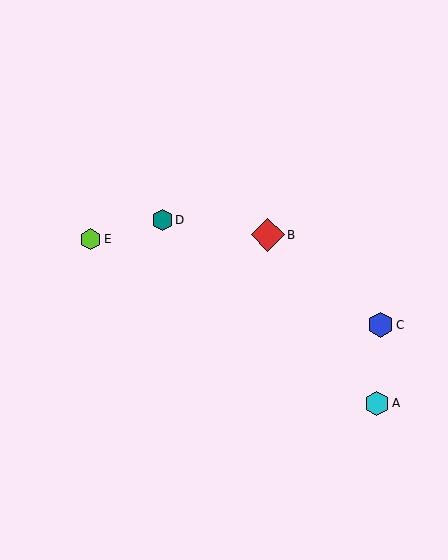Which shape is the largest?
The red diamond (labeled B) is the largest.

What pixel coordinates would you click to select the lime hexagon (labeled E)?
Click at (91, 239) to select the lime hexagon E.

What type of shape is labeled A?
Shape A is a cyan hexagon.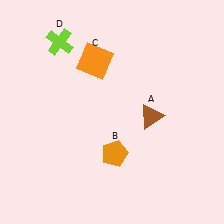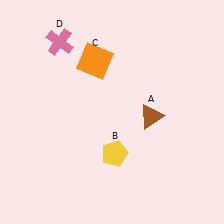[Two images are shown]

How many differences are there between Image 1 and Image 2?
There are 2 differences between the two images.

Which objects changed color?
B changed from orange to yellow. D changed from lime to pink.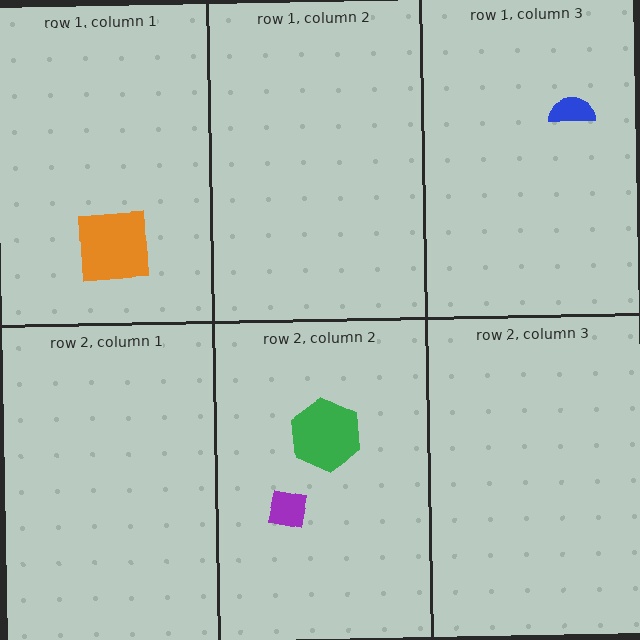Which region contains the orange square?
The row 1, column 1 region.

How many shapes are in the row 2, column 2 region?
2.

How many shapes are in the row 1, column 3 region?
1.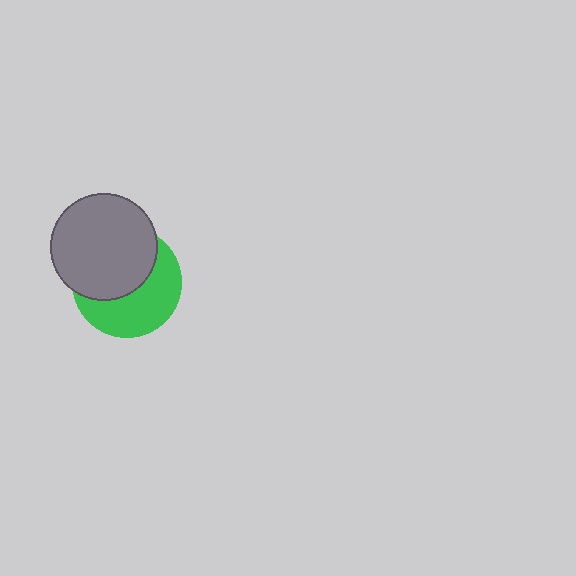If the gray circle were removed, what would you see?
You would see the complete green circle.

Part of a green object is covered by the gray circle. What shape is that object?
It is a circle.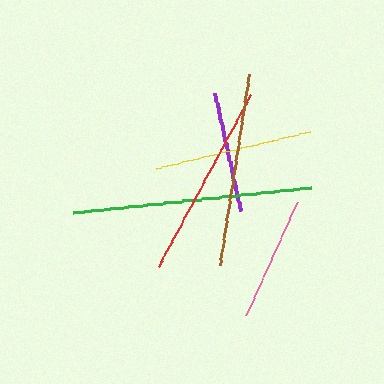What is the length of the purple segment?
The purple segment is approximately 121 pixels long.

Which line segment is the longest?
The green line is the longest at approximately 239 pixels.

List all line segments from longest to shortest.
From longest to shortest: green, red, brown, yellow, pink, purple.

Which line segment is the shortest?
The purple line is the shortest at approximately 121 pixels.